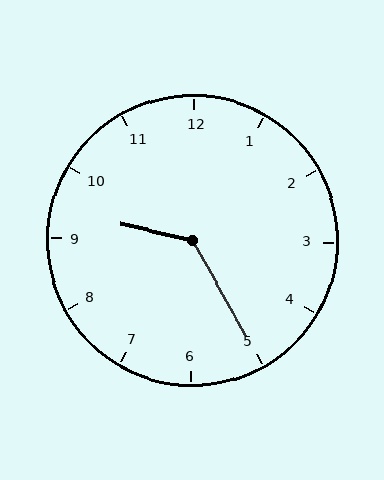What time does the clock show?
9:25.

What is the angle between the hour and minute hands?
Approximately 132 degrees.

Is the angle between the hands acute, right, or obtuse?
It is obtuse.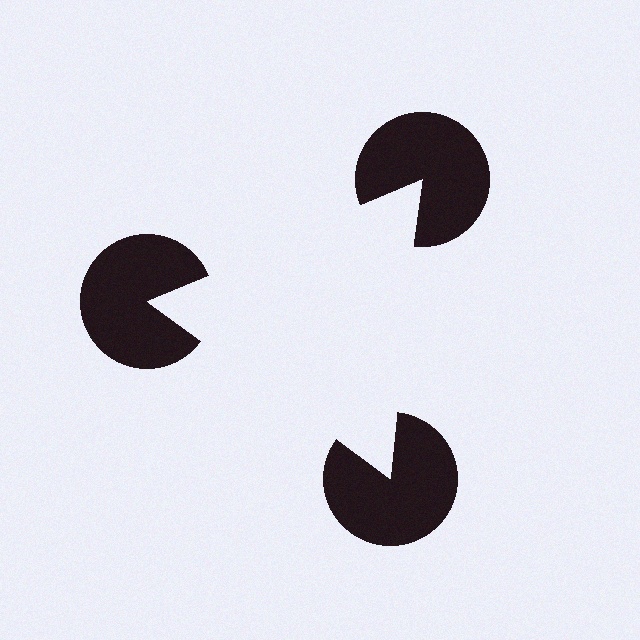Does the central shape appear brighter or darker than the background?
It typically appears slightly brighter than the background, even though no actual brightness change is drawn.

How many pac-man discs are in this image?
There are 3 — one at each vertex of the illusory triangle.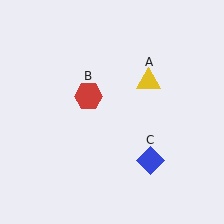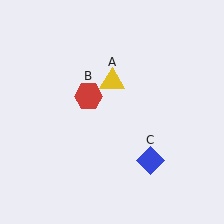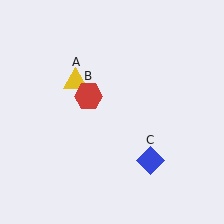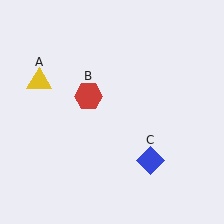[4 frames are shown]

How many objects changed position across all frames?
1 object changed position: yellow triangle (object A).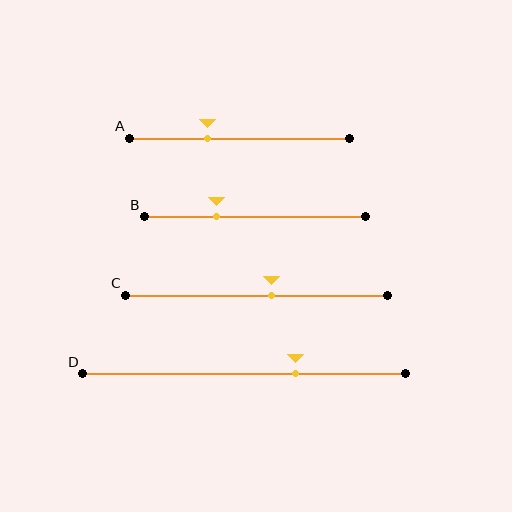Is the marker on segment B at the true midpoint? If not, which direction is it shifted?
No, the marker on segment B is shifted to the left by about 18% of the segment length.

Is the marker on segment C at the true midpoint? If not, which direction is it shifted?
No, the marker on segment C is shifted to the right by about 6% of the segment length.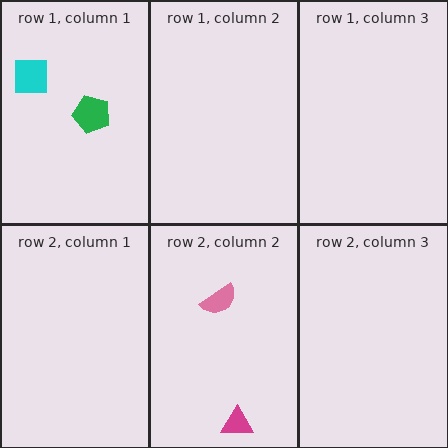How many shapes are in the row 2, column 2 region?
2.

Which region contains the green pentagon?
The row 1, column 1 region.